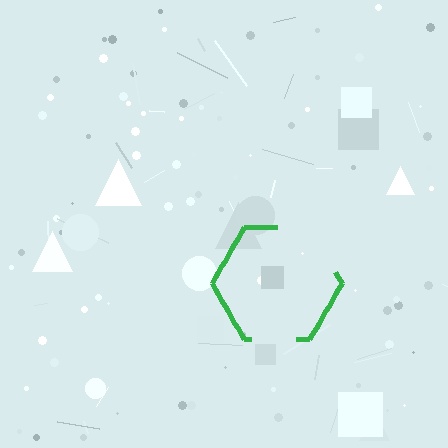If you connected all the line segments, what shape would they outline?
They would outline a hexagon.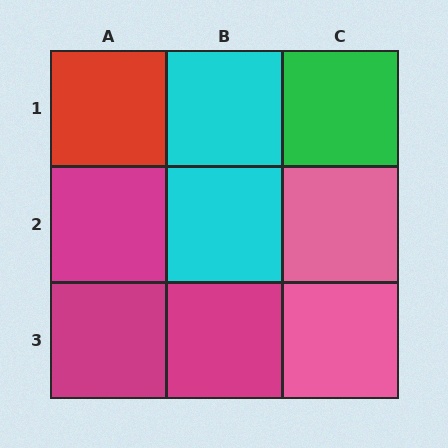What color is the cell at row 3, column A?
Magenta.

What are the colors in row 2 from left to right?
Magenta, cyan, pink.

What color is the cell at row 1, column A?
Red.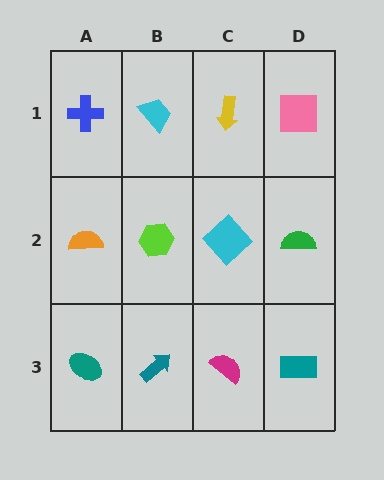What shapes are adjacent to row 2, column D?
A pink square (row 1, column D), a teal rectangle (row 3, column D), a cyan diamond (row 2, column C).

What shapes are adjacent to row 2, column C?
A yellow arrow (row 1, column C), a magenta semicircle (row 3, column C), a lime hexagon (row 2, column B), a green semicircle (row 2, column D).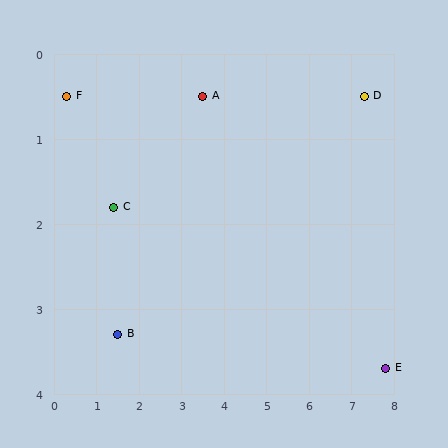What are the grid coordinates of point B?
Point B is at approximately (1.5, 3.3).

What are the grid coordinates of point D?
Point D is at approximately (7.3, 0.5).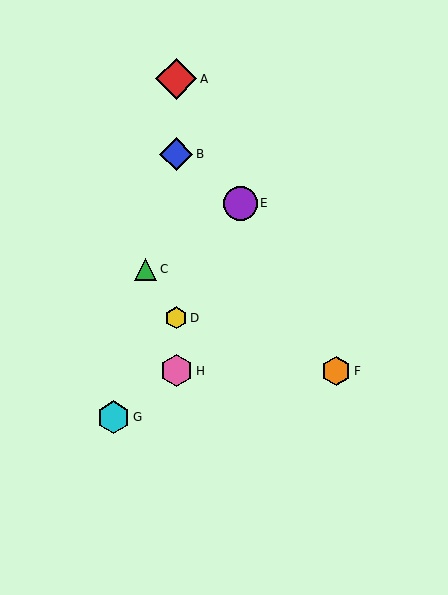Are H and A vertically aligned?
Yes, both are at x≈176.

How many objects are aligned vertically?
4 objects (A, B, D, H) are aligned vertically.